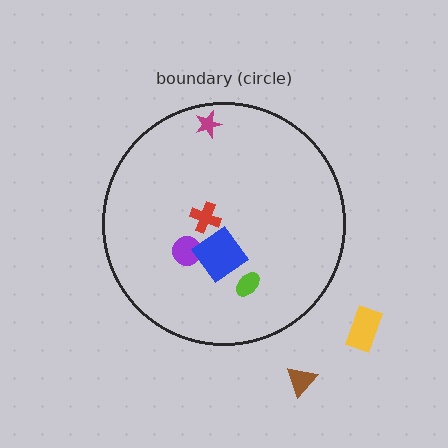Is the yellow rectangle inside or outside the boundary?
Outside.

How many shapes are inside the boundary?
5 inside, 2 outside.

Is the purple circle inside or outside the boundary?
Inside.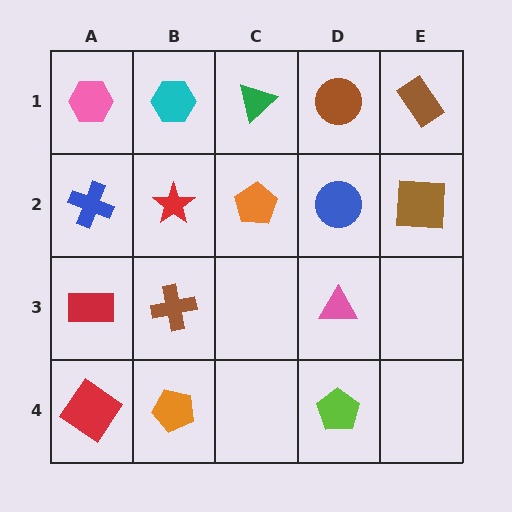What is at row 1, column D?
A brown circle.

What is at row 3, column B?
A brown cross.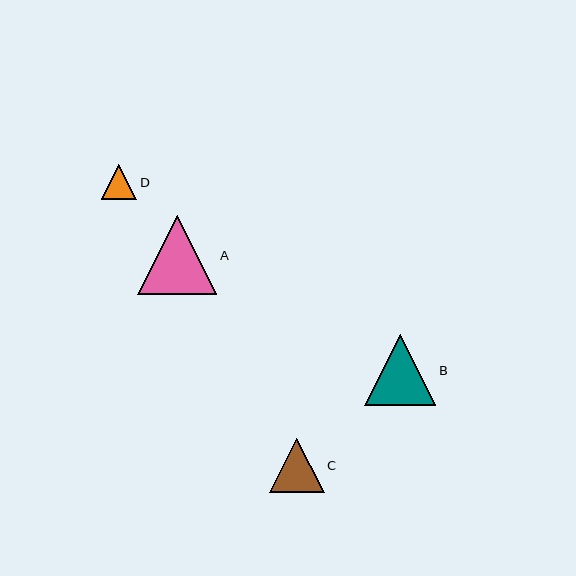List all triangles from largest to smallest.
From largest to smallest: A, B, C, D.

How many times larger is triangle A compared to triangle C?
Triangle A is approximately 1.4 times the size of triangle C.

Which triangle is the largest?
Triangle A is the largest with a size of approximately 79 pixels.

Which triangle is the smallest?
Triangle D is the smallest with a size of approximately 36 pixels.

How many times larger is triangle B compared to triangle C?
Triangle B is approximately 1.3 times the size of triangle C.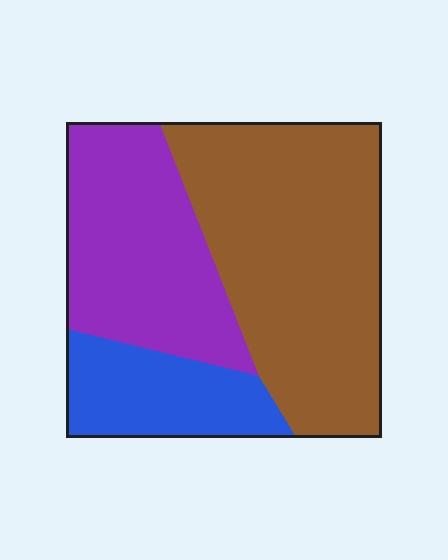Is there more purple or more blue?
Purple.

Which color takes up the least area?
Blue, at roughly 20%.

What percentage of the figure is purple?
Purple takes up between a sixth and a third of the figure.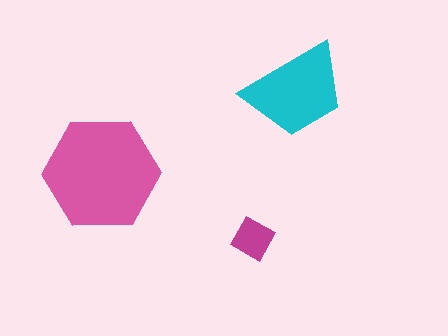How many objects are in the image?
There are 3 objects in the image.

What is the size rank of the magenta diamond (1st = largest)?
3rd.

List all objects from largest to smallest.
The pink hexagon, the cyan trapezoid, the magenta diamond.